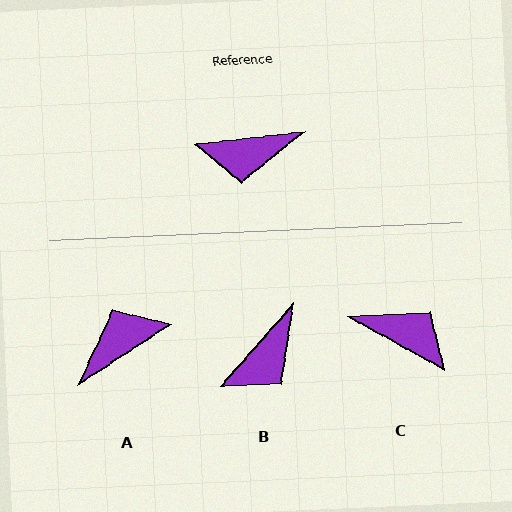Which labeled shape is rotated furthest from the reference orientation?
A, about 153 degrees away.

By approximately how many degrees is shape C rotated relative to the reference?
Approximately 144 degrees counter-clockwise.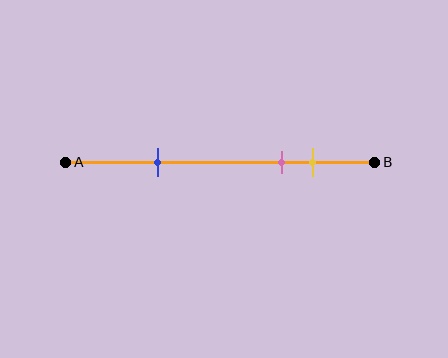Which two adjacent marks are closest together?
The pink and yellow marks are the closest adjacent pair.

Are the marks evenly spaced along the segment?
No, the marks are not evenly spaced.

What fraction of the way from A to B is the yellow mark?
The yellow mark is approximately 80% (0.8) of the way from A to B.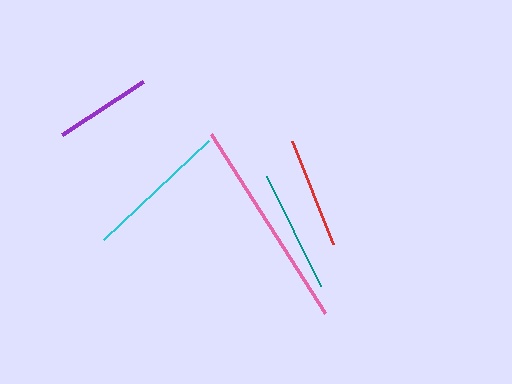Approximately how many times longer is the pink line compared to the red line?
The pink line is approximately 1.9 times the length of the red line.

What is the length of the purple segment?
The purple segment is approximately 97 pixels long.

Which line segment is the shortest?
The purple line is the shortest at approximately 97 pixels.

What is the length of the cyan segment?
The cyan segment is approximately 144 pixels long.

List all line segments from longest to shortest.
From longest to shortest: pink, cyan, teal, red, purple.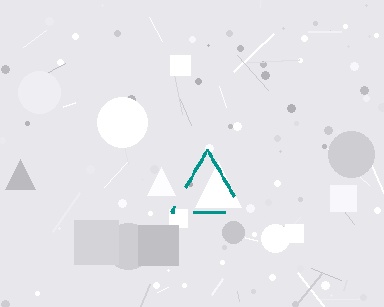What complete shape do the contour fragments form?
The contour fragments form a triangle.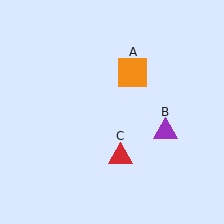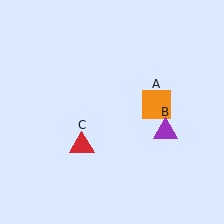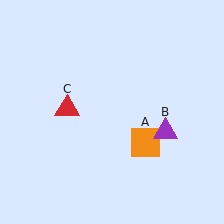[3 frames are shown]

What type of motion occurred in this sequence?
The orange square (object A), red triangle (object C) rotated clockwise around the center of the scene.